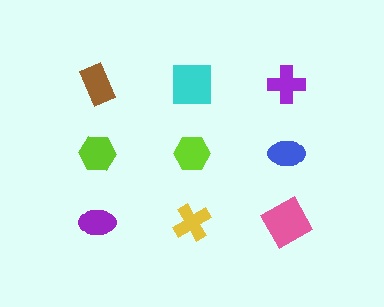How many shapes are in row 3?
3 shapes.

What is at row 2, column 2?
A lime hexagon.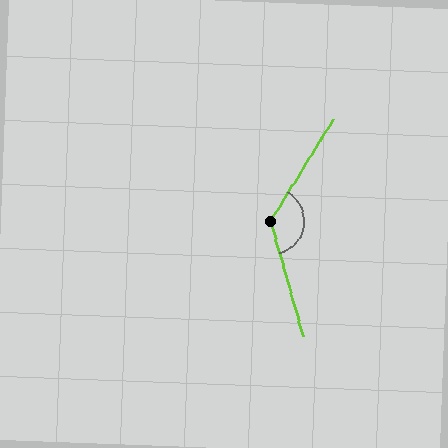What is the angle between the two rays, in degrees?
Approximately 133 degrees.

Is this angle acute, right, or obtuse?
It is obtuse.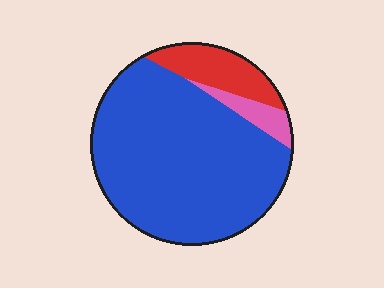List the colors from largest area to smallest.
From largest to smallest: blue, red, pink.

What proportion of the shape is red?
Red covers about 15% of the shape.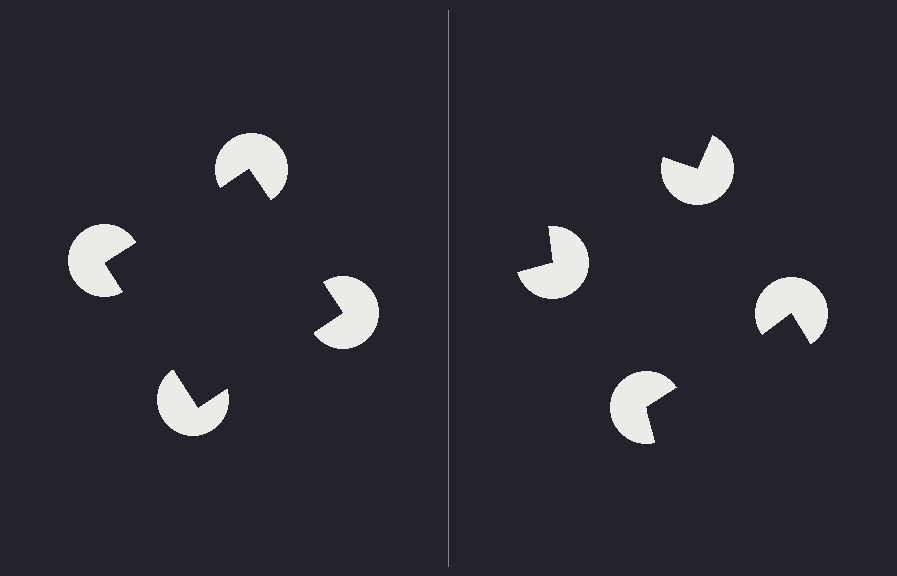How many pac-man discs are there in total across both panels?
8 — 4 on each side.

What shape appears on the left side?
An illusory square.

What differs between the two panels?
The pac-man discs are positioned identically on both sides; only the wedge orientations differ. On the left they align to a square; on the right they are misaligned.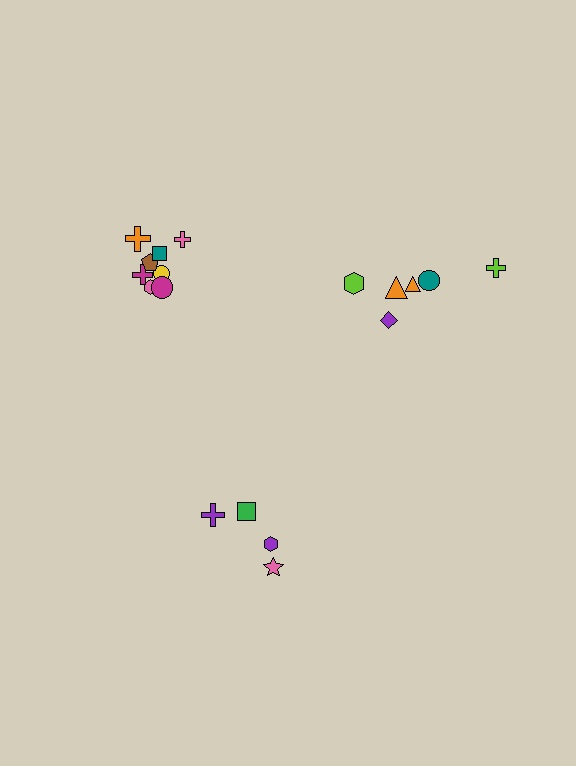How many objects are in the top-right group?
There are 6 objects.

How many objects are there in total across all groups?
There are 18 objects.